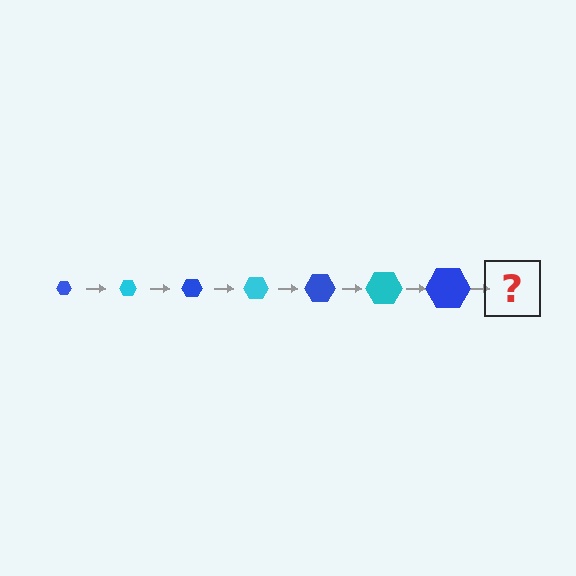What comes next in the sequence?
The next element should be a cyan hexagon, larger than the previous one.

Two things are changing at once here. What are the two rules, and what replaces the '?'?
The two rules are that the hexagon grows larger each step and the color cycles through blue and cyan. The '?' should be a cyan hexagon, larger than the previous one.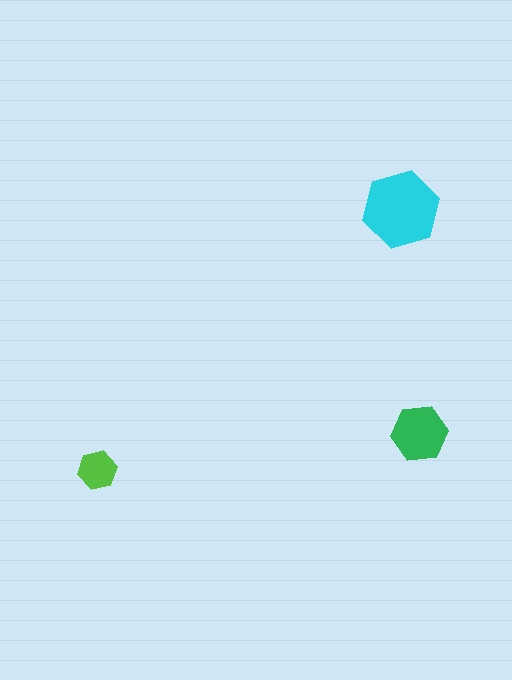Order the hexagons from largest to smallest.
the cyan one, the green one, the lime one.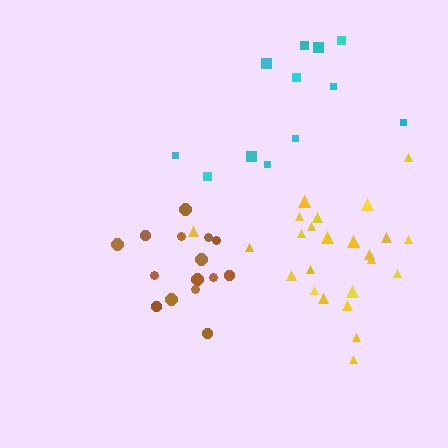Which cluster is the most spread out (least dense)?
Cyan.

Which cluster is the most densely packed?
Brown.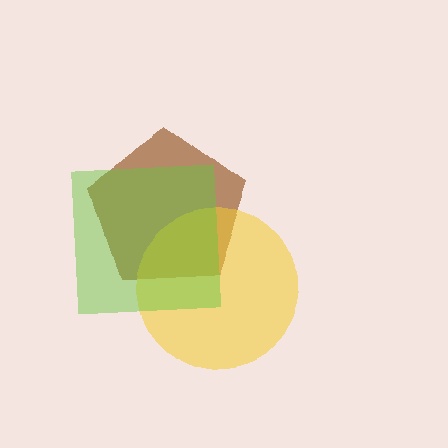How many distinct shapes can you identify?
There are 3 distinct shapes: a brown pentagon, a yellow circle, a lime square.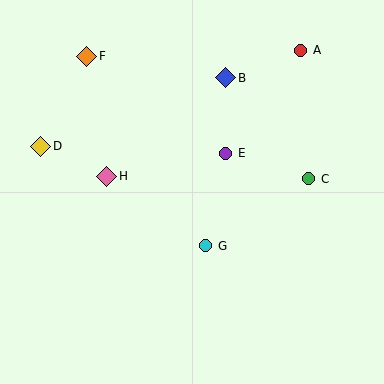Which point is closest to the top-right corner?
Point A is closest to the top-right corner.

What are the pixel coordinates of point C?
Point C is at (309, 179).